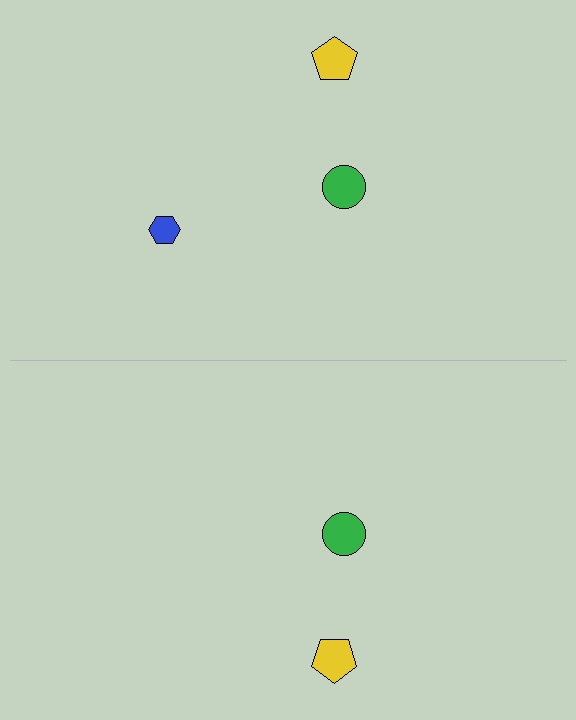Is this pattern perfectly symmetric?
No, the pattern is not perfectly symmetric. A blue hexagon is missing from the bottom side.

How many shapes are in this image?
There are 5 shapes in this image.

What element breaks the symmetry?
A blue hexagon is missing from the bottom side.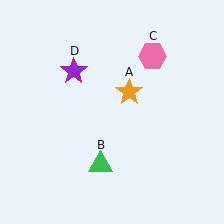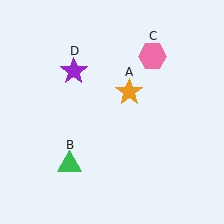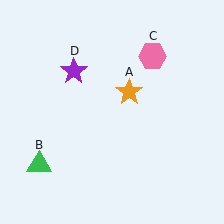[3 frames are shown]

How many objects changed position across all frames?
1 object changed position: green triangle (object B).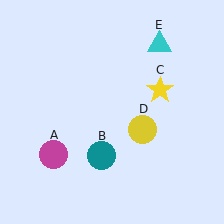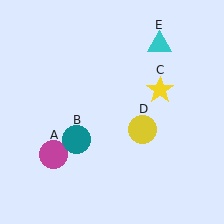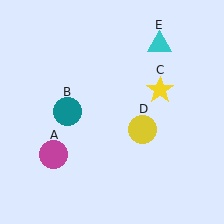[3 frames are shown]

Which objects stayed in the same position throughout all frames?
Magenta circle (object A) and yellow star (object C) and yellow circle (object D) and cyan triangle (object E) remained stationary.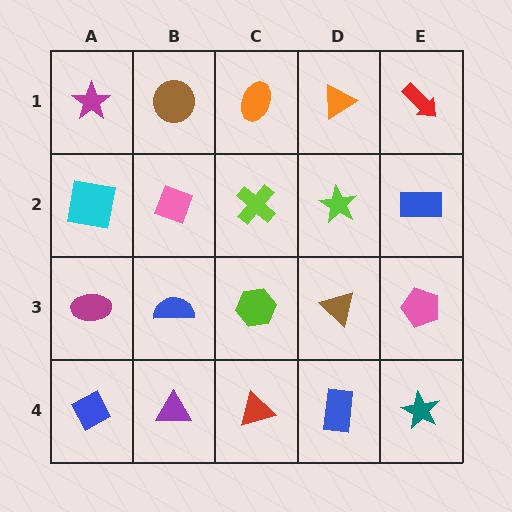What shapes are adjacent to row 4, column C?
A lime hexagon (row 3, column C), a purple triangle (row 4, column B), a blue rectangle (row 4, column D).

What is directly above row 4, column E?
A pink pentagon.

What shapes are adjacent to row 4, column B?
A blue semicircle (row 3, column B), a blue diamond (row 4, column A), a red triangle (row 4, column C).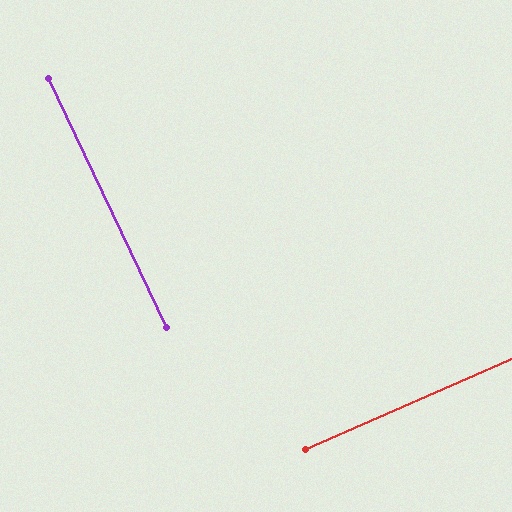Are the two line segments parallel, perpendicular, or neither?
Perpendicular — they meet at approximately 88°.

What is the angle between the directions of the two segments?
Approximately 88 degrees.